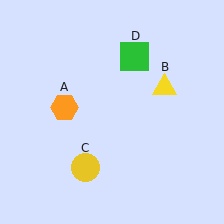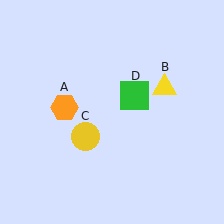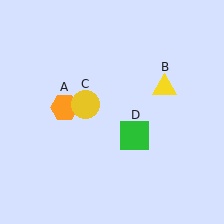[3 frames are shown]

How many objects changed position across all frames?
2 objects changed position: yellow circle (object C), green square (object D).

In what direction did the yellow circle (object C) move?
The yellow circle (object C) moved up.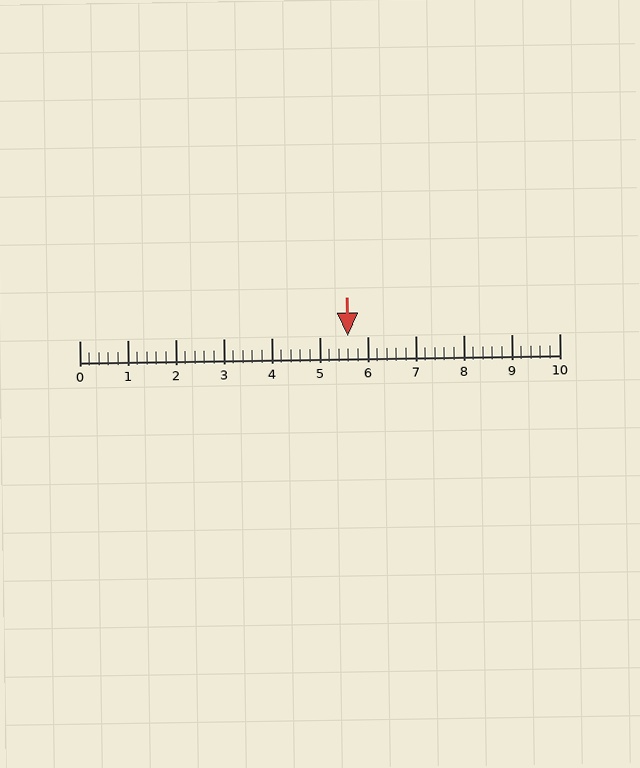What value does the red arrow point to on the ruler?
The red arrow points to approximately 5.6.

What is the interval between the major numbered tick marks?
The major tick marks are spaced 1 units apart.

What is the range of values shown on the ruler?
The ruler shows values from 0 to 10.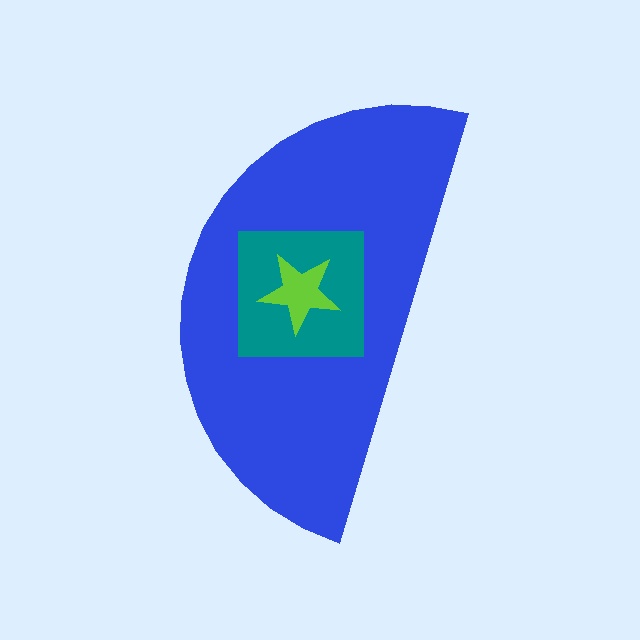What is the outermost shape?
The blue semicircle.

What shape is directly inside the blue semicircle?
The teal square.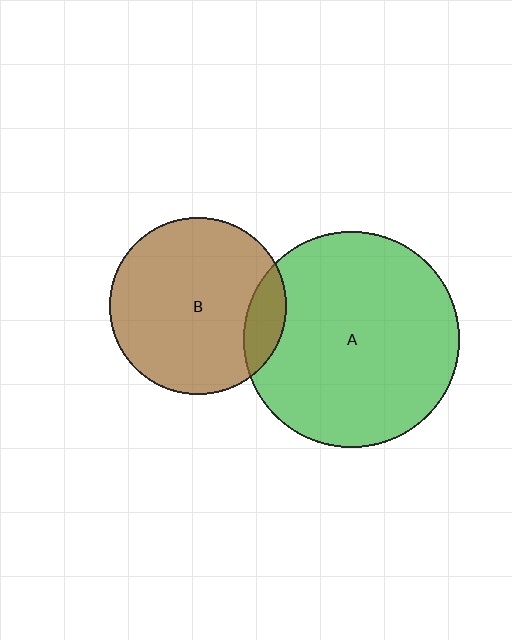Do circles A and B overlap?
Yes.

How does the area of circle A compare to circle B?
Approximately 1.5 times.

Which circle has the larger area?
Circle A (green).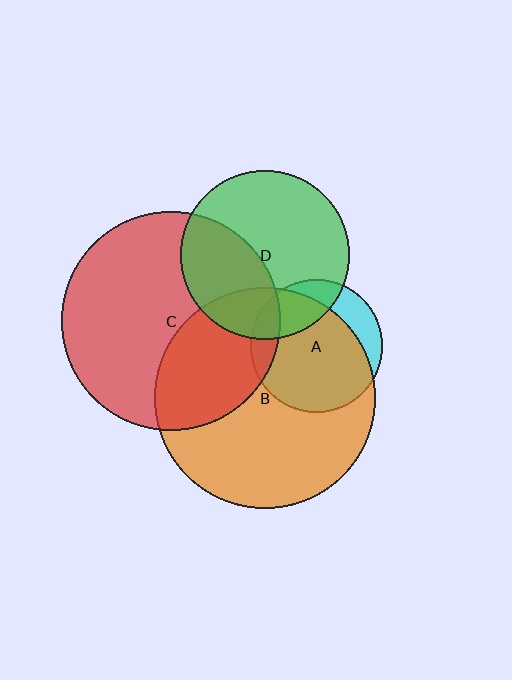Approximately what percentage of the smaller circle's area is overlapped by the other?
Approximately 40%.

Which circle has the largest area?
Circle B (orange).